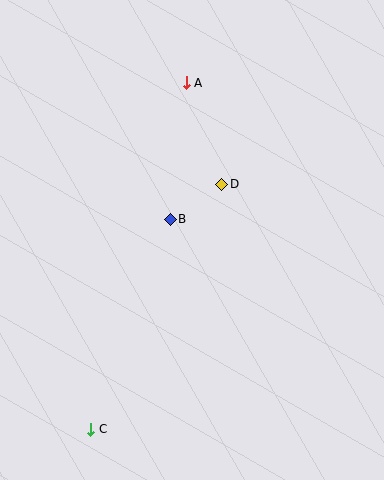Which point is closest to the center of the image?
Point B at (170, 219) is closest to the center.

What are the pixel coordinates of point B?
Point B is at (170, 219).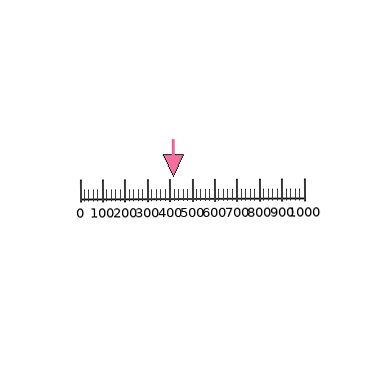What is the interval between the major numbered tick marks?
The major tick marks are spaced 100 units apart.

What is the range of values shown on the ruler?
The ruler shows values from 0 to 1000.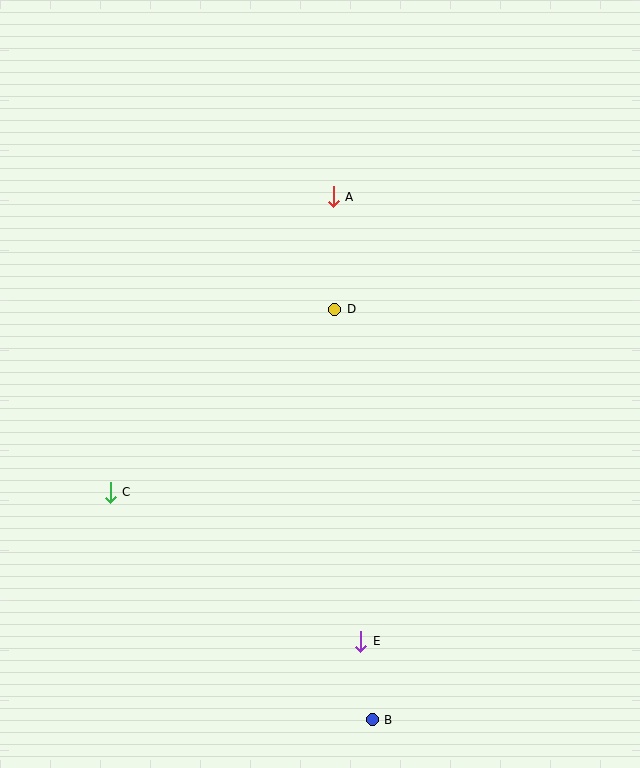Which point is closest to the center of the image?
Point D at (335, 309) is closest to the center.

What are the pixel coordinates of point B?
Point B is at (372, 720).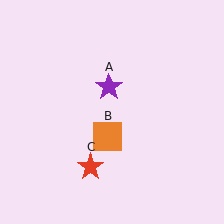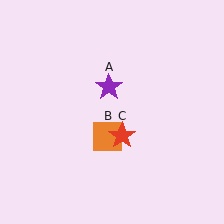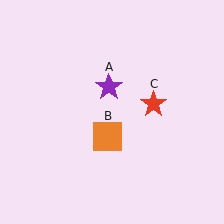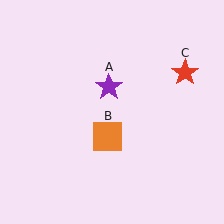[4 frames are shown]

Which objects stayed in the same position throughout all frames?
Purple star (object A) and orange square (object B) remained stationary.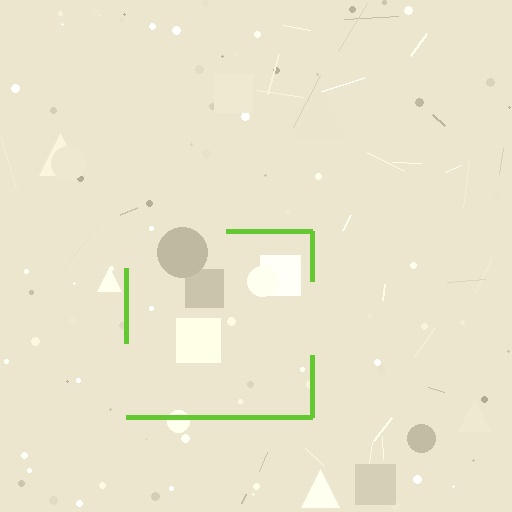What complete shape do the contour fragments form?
The contour fragments form a square.